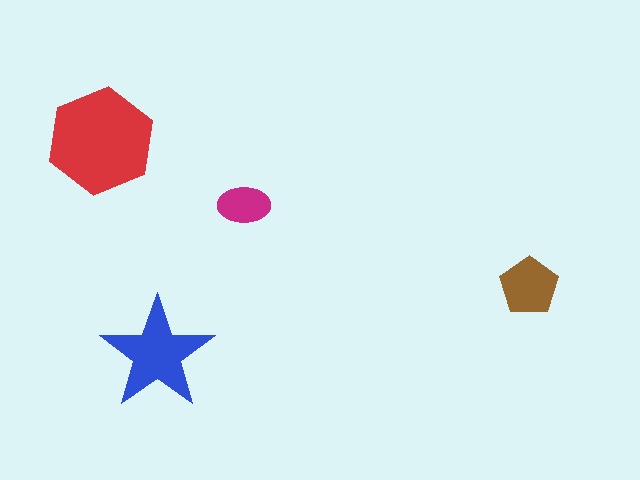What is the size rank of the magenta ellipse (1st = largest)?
4th.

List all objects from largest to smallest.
The red hexagon, the blue star, the brown pentagon, the magenta ellipse.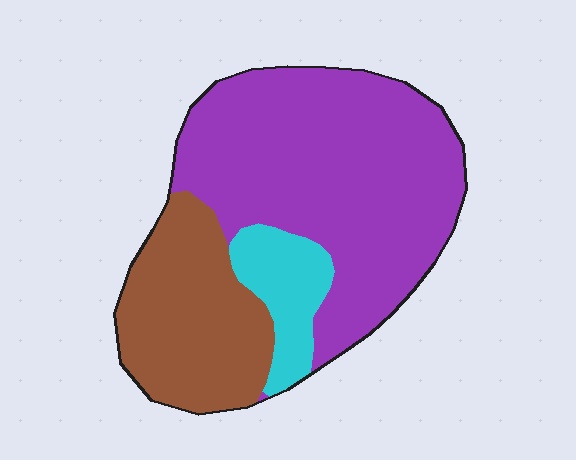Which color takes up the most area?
Purple, at roughly 60%.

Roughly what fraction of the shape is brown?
Brown covers 28% of the shape.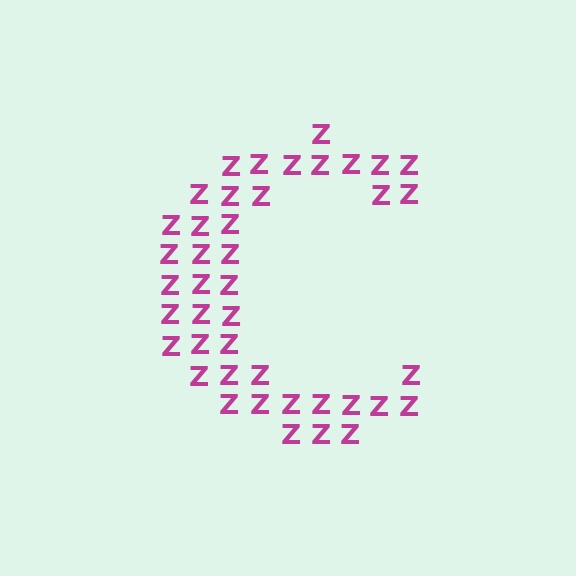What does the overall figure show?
The overall figure shows the letter C.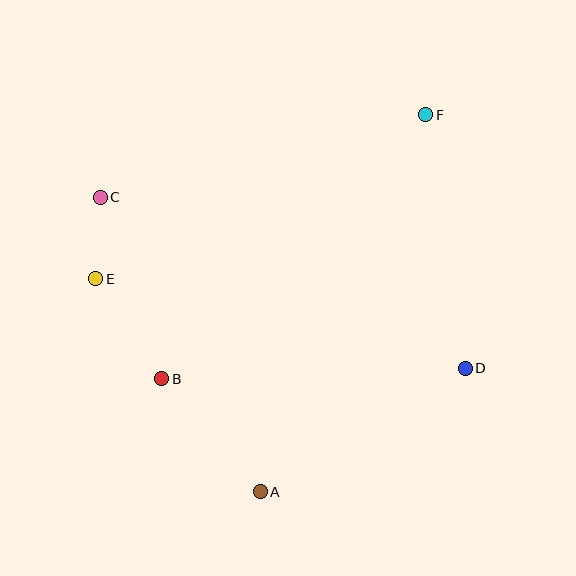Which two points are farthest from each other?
Points A and F are farthest from each other.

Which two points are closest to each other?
Points C and E are closest to each other.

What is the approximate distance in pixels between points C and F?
The distance between C and F is approximately 336 pixels.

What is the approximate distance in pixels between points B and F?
The distance between B and F is approximately 373 pixels.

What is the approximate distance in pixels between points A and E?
The distance between A and E is approximately 269 pixels.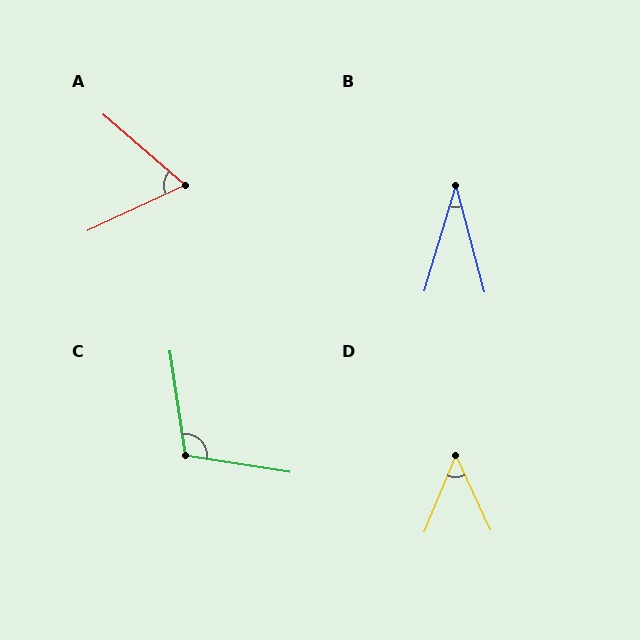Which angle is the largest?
C, at approximately 108 degrees.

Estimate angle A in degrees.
Approximately 66 degrees.